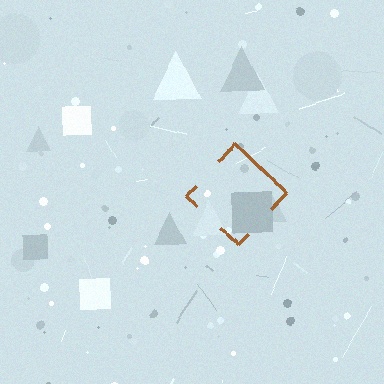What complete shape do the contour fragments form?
The contour fragments form a diamond.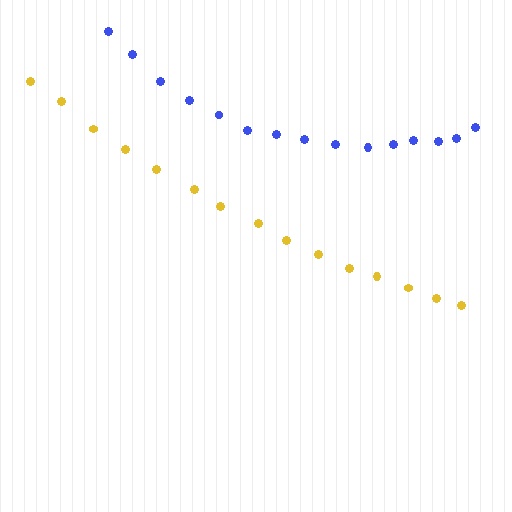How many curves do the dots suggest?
There are 2 distinct paths.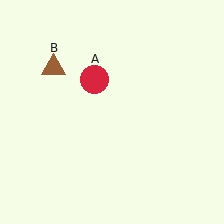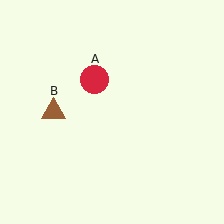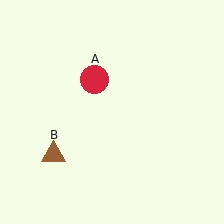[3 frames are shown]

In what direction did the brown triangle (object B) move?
The brown triangle (object B) moved down.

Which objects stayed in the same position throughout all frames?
Red circle (object A) remained stationary.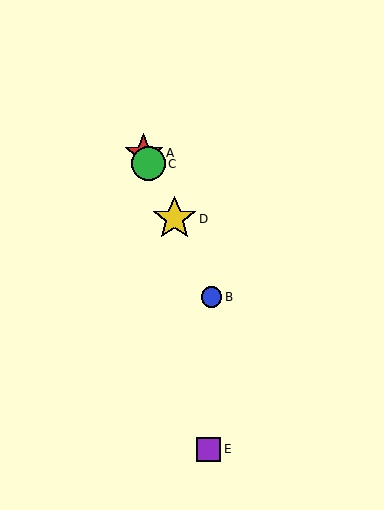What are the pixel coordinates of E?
Object E is at (209, 449).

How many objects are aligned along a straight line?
4 objects (A, B, C, D) are aligned along a straight line.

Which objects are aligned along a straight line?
Objects A, B, C, D are aligned along a straight line.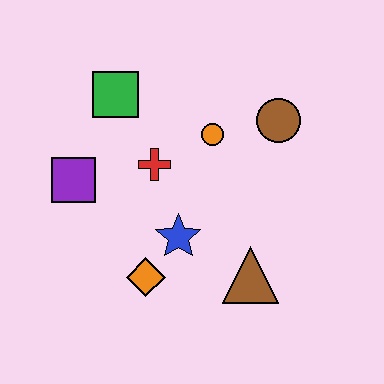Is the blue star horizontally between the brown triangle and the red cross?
Yes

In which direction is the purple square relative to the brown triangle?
The purple square is to the left of the brown triangle.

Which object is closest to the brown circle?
The orange circle is closest to the brown circle.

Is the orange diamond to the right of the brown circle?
No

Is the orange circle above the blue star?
Yes